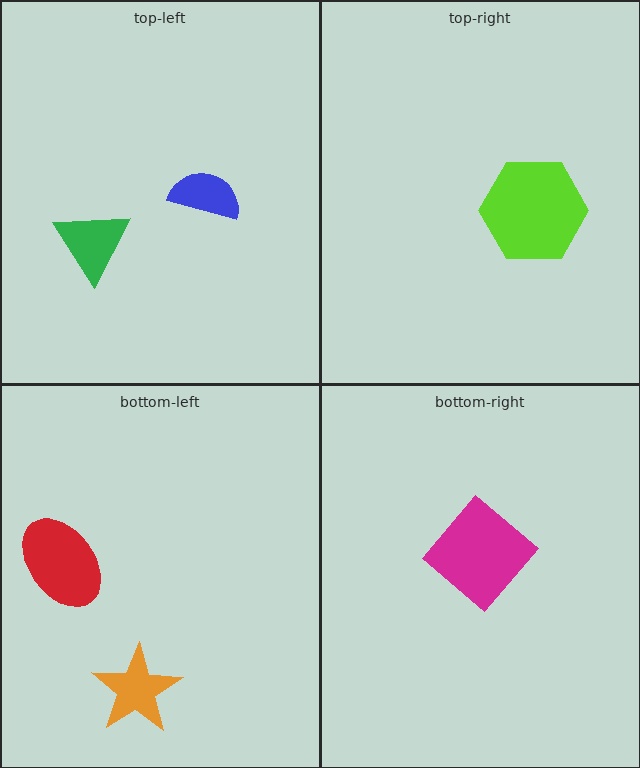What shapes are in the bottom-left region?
The orange star, the red ellipse.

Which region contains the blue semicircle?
The top-left region.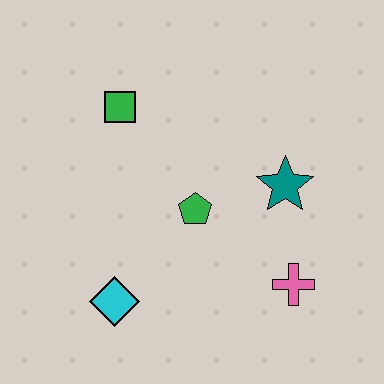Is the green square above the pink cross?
Yes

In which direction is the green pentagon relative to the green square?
The green pentagon is below the green square.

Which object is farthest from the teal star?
The cyan diamond is farthest from the teal star.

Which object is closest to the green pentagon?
The teal star is closest to the green pentagon.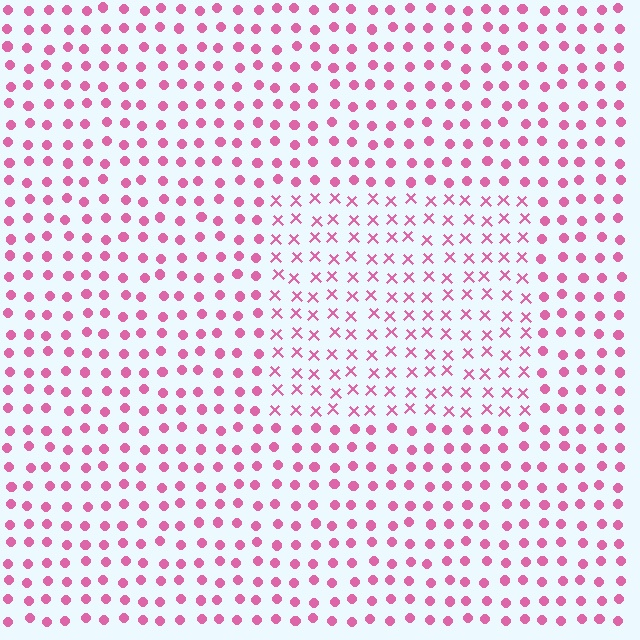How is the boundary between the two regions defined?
The boundary is defined by a change in element shape: X marks inside vs. circles outside. All elements share the same color and spacing.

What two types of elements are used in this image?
The image uses X marks inside the rectangle region and circles outside it.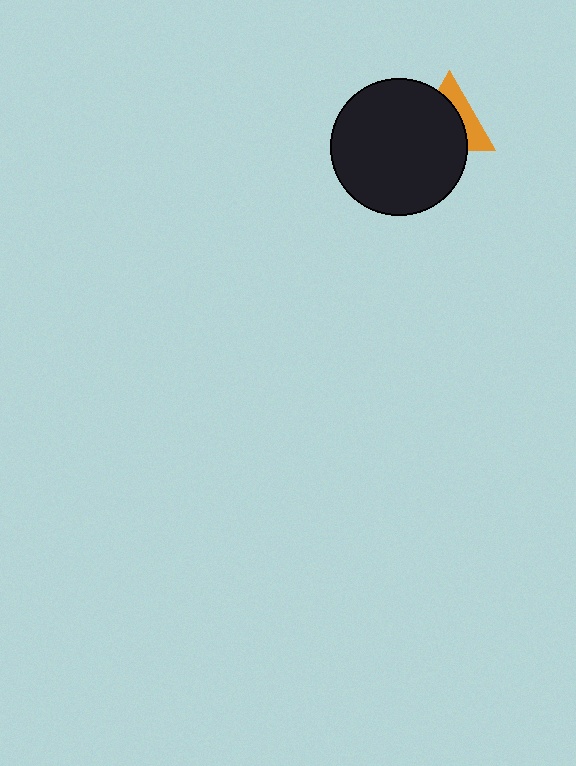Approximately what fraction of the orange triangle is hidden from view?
Roughly 63% of the orange triangle is hidden behind the black circle.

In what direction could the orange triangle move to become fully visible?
The orange triangle could move toward the upper-right. That would shift it out from behind the black circle entirely.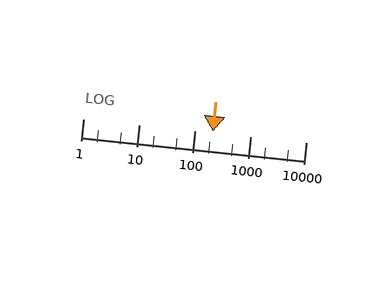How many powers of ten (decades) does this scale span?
The scale spans 4 decades, from 1 to 10000.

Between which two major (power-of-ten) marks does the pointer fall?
The pointer is between 100 and 1000.